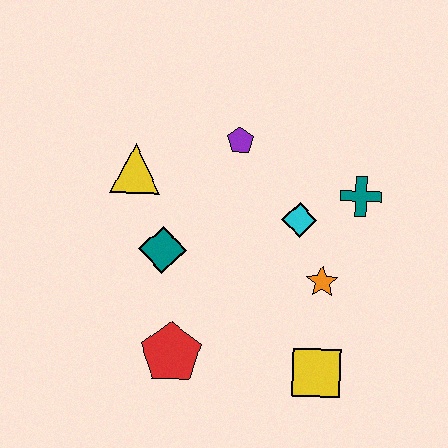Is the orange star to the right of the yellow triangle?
Yes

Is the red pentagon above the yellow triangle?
No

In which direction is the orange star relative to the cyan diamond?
The orange star is below the cyan diamond.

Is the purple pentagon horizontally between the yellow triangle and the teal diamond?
No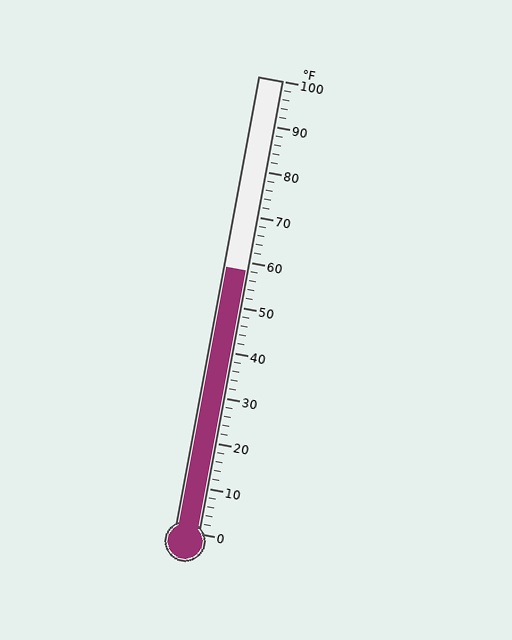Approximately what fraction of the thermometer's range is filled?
The thermometer is filled to approximately 60% of its range.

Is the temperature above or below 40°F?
The temperature is above 40°F.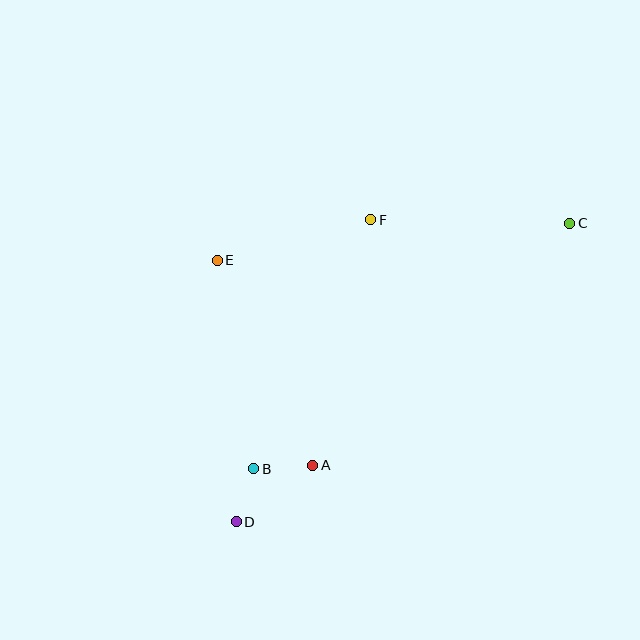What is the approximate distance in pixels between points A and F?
The distance between A and F is approximately 252 pixels.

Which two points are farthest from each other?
Points C and D are farthest from each other.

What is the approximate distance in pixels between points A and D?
The distance between A and D is approximately 95 pixels.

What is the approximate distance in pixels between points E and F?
The distance between E and F is approximately 159 pixels.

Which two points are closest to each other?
Points B and D are closest to each other.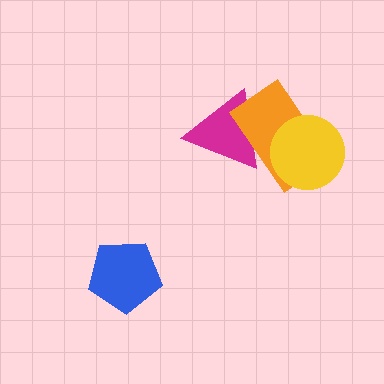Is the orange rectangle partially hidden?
Yes, it is partially covered by another shape.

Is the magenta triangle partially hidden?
Yes, it is partially covered by another shape.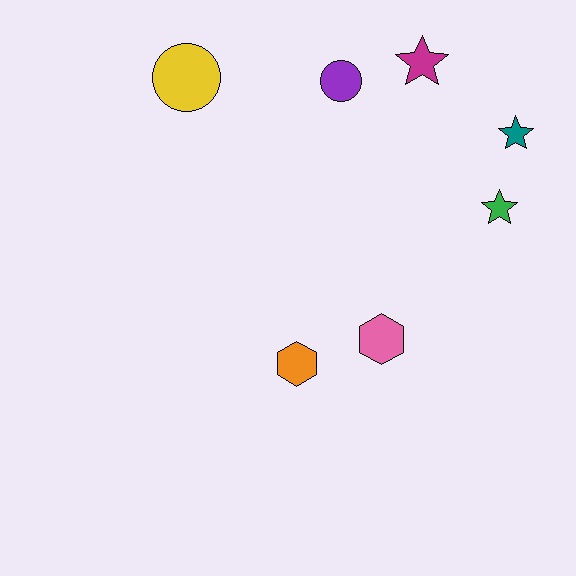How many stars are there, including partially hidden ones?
There are 3 stars.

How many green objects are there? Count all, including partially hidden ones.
There is 1 green object.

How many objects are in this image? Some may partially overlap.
There are 7 objects.